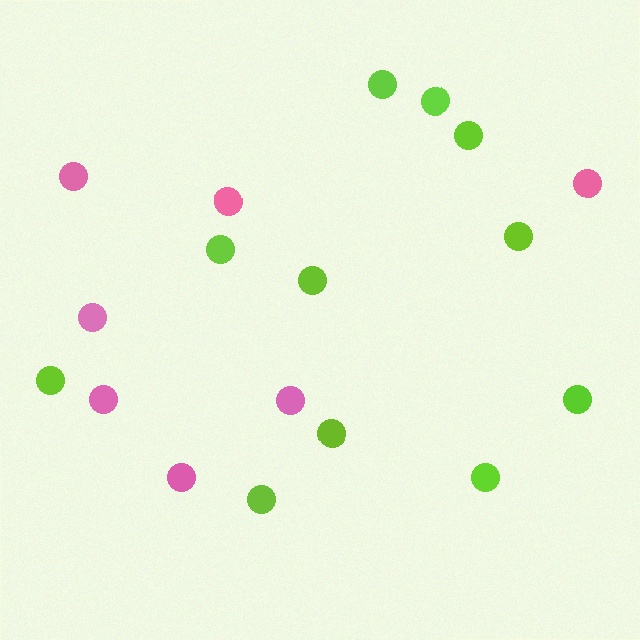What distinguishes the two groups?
There are 2 groups: one group of pink circles (7) and one group of lime circles (11).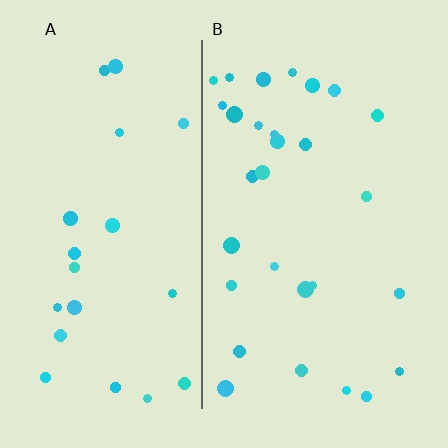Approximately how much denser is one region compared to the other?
Approximately 1.4× — region B over region A.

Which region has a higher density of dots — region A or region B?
B (the right).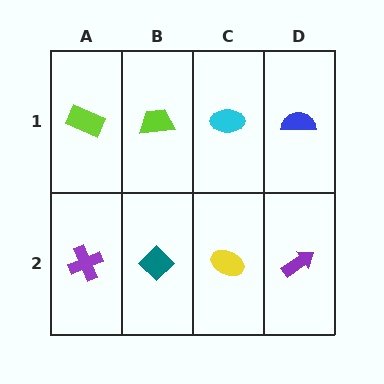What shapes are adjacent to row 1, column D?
A purple arrow (row 2, column D), a cyan ellipse (row 1, column C).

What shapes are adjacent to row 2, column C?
A cyan ellipse (row 1, column C), a teal diamond (row 2, column B), a purple arrow (row 2, column D).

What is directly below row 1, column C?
A yellow ellipse.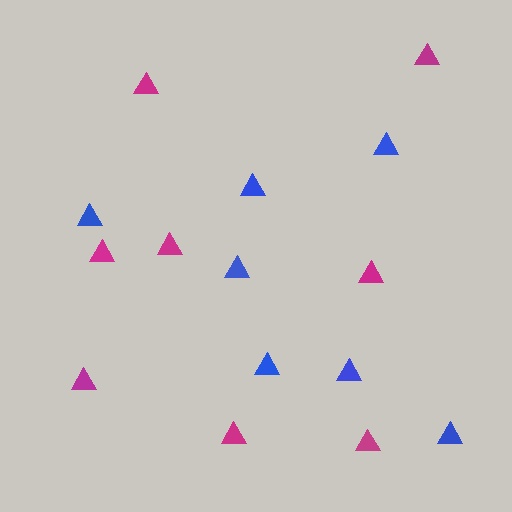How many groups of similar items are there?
There are 2 groups: one group of magenta triangles (8) and one group of blue triangles (7).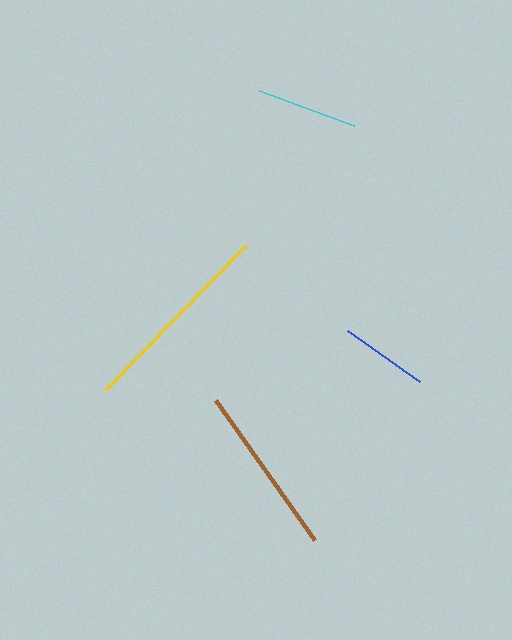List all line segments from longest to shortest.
From longest to shortest: yellow, brown, cyan, blue.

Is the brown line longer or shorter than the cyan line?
The brown line is longer than the cyan line.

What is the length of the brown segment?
The brown segment is approximately 171 pixels long.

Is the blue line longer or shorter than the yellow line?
The yellow line is longer than the blue line.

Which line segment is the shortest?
The blue line is the shortest at approximately 88 pixels.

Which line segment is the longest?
The yellow line is the longest at approximately 202 pixels.